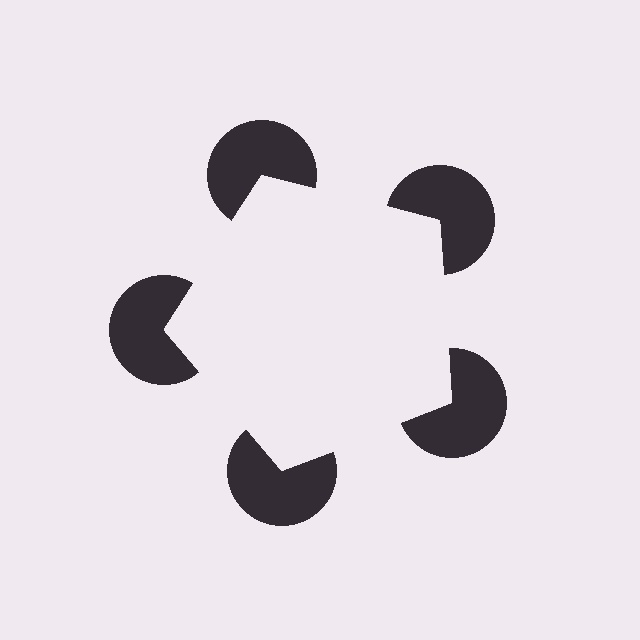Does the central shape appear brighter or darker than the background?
It typically appears slightly brighter than the background, even though no actual brightness change is drawn.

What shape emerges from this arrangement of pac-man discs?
An illusory pentagon — its edges are inferred from the aligned wedge cuts in the pac-man discs, not physically drawn.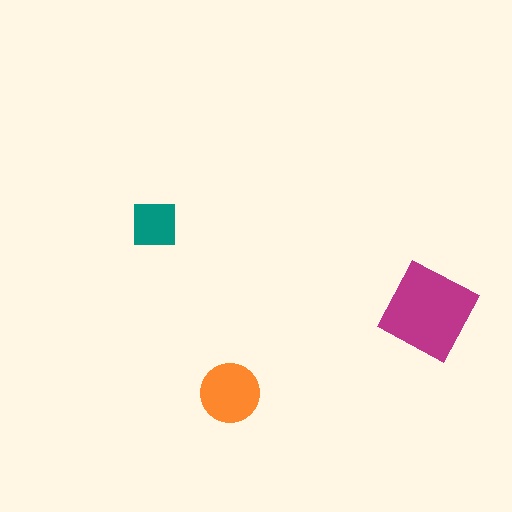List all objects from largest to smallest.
The magenta diamond, the orange circle, the teal square.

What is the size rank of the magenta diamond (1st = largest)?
1st.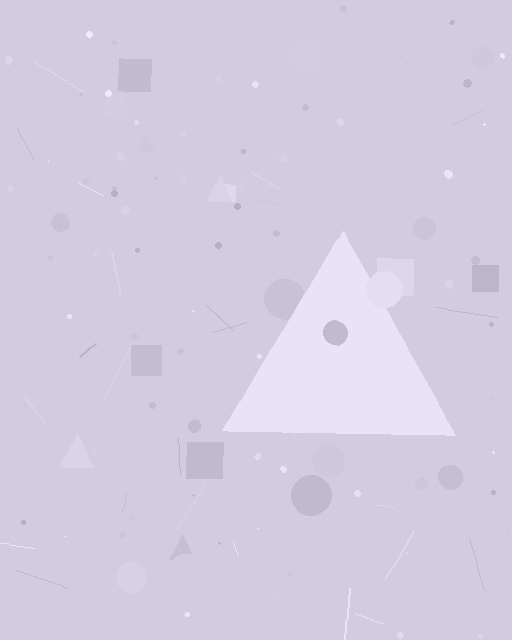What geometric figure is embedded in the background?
A triangle is embedded in the background.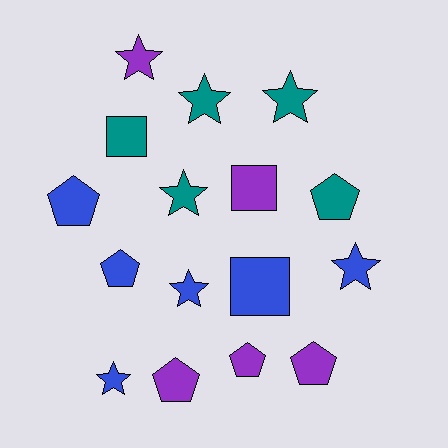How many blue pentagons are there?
There are 2 blue pentagons.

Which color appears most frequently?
Blue, with 6 objects.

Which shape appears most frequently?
Star, with 7 objects.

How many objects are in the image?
There are 16 objects.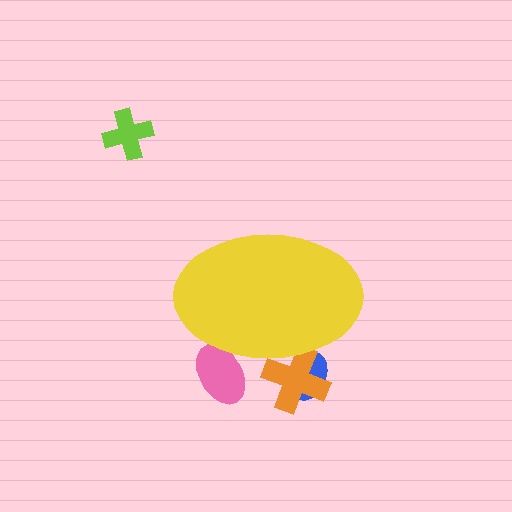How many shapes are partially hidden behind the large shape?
3 shapes are partially hidden.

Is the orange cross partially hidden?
Yes, the orange cross is partially hidden behind the yellow ellipse.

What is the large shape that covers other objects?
A yellow ellipse.